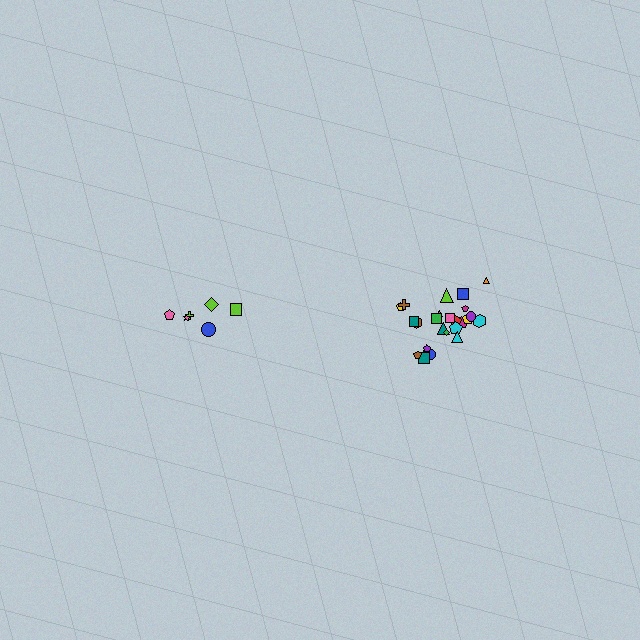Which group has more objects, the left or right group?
The right group.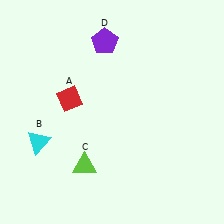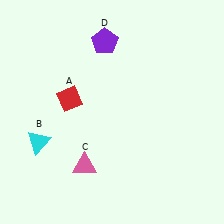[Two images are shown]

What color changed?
The triangle (C) changed from lime in Image 1 to pink in Image 2.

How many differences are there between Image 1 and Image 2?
There is 1 difference between the two images.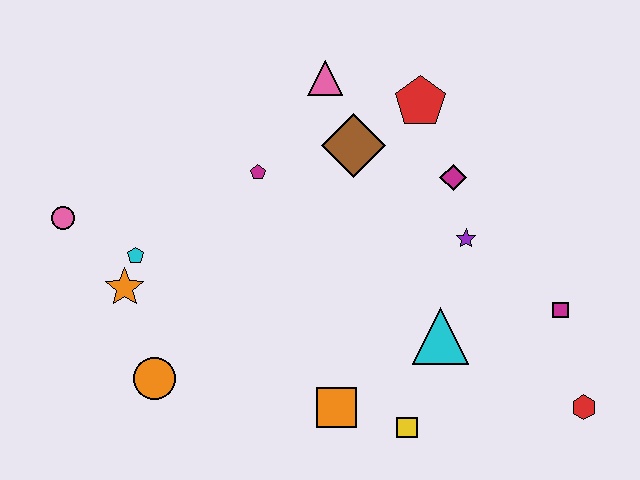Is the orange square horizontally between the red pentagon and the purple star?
No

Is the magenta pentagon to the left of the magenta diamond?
Yes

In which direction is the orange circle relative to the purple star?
The orange circle is to the left of the purple star.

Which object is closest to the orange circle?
The orange star is closest to the orange circle.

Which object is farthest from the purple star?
The pink circle is farthest from the purple star.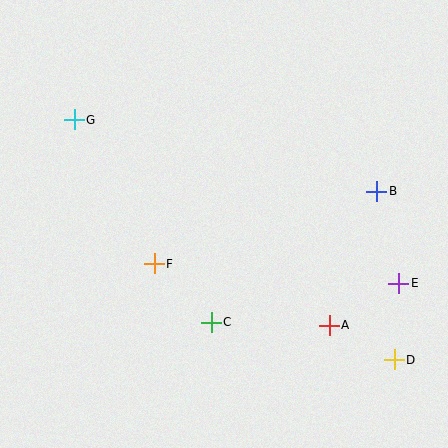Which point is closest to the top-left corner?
Point G is closest to the top-left corner.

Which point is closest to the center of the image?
Point F at (154, 264) is closest to the center.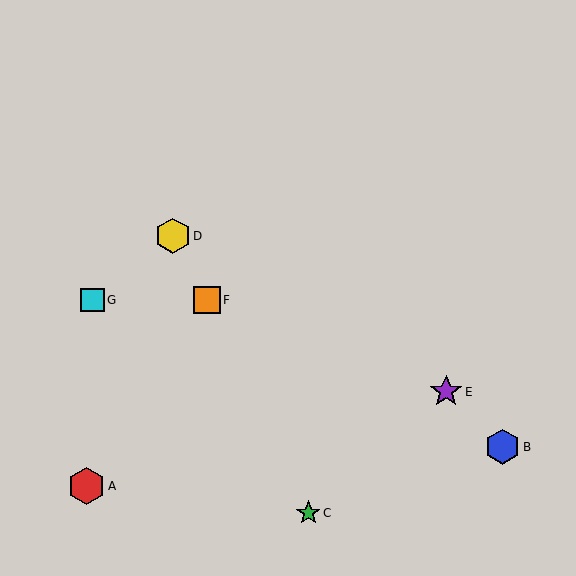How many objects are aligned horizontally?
2 objects (F, G) are aligned horizontally.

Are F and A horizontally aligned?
No, F is at y≈300 and A is at y≈486.